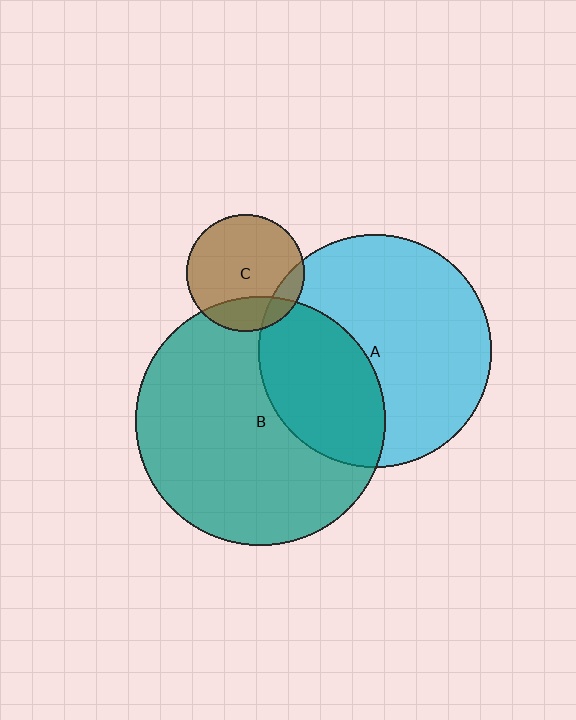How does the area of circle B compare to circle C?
Approximately 4.5 times.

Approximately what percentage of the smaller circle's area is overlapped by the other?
Approximately 35%.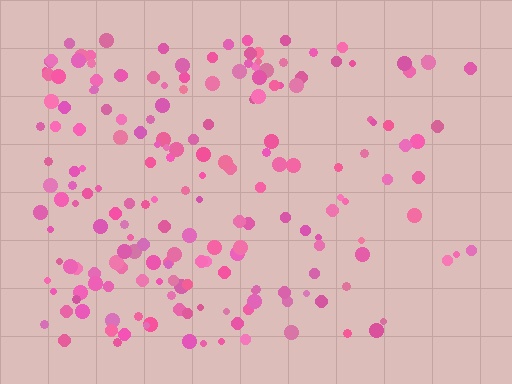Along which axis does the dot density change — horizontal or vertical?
Horizontal.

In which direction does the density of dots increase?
From right to left, with the left side densest.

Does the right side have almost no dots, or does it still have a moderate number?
Still a moderate number, just noticeably fewer than the left.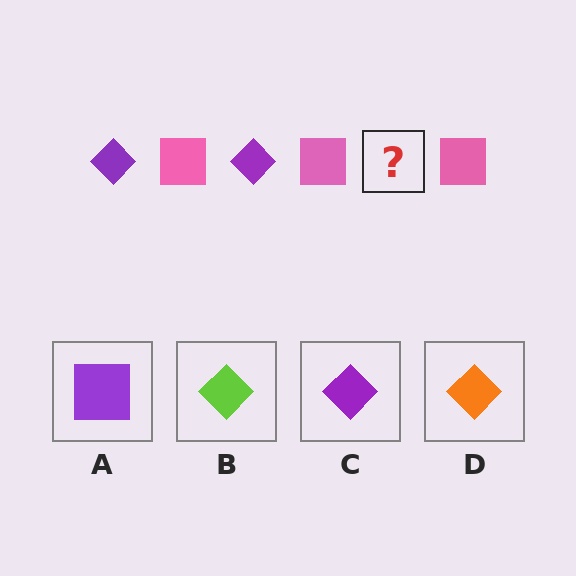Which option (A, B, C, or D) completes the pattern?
C.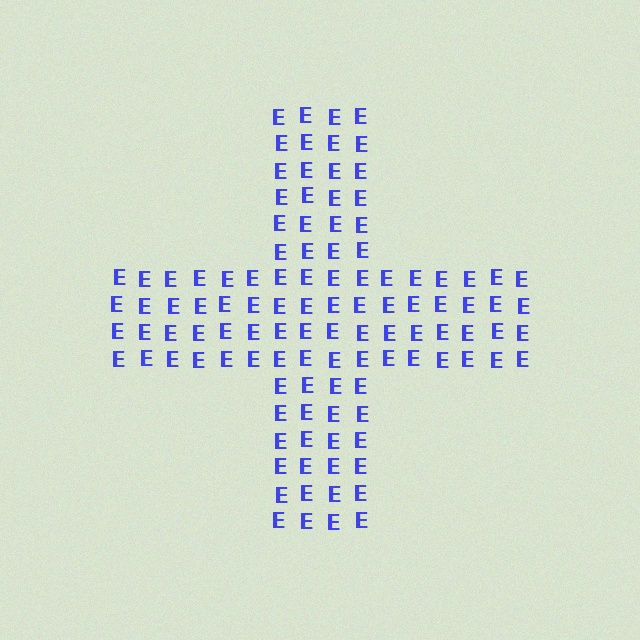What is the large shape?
The large shape is a cross.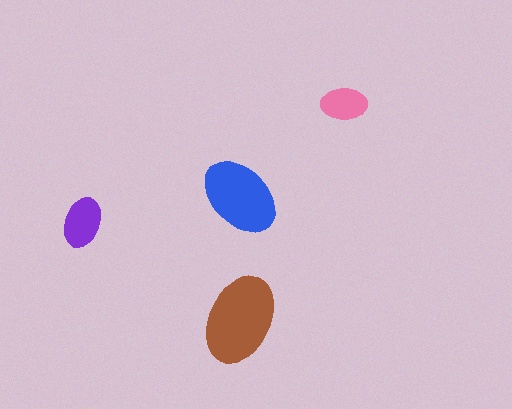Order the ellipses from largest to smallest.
the brown one, the blue one, the purple one, the pink one.